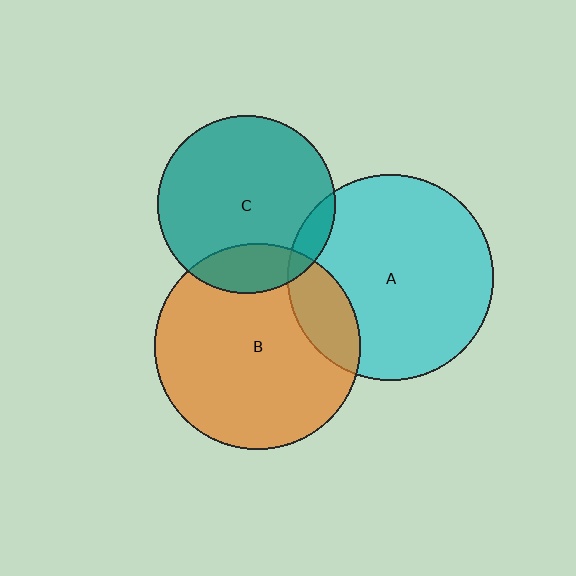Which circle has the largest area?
Circle A (cyan).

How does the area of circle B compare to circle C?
Approximately 1.3 times.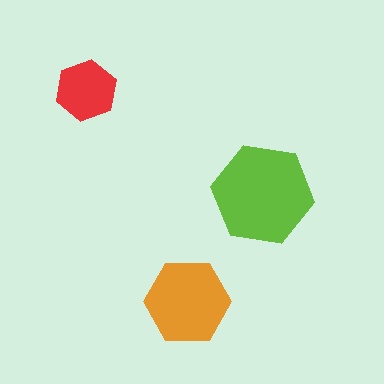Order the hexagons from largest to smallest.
the lime one, the orange one, the red one.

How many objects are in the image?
There are 3 objects in the image.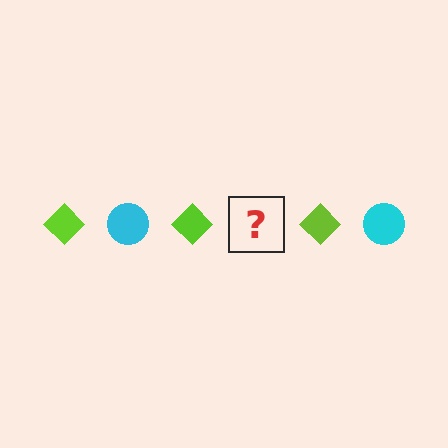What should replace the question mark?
The question mark should be replaced with a cyan circle.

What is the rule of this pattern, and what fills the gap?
The rule is that the pattern alternates between lime diamond and cyan circle. The gap should be filled with a cyan circle.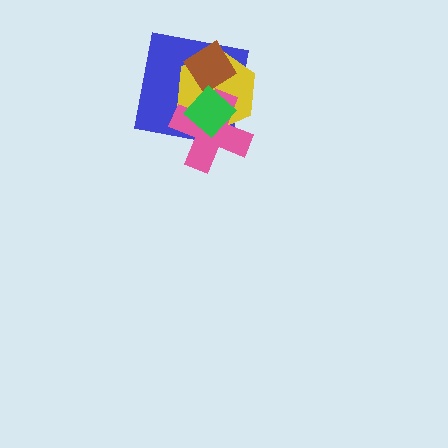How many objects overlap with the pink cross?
3 objects overlap with the pink cross.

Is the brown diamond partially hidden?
Yes, it is partially covered by another shape.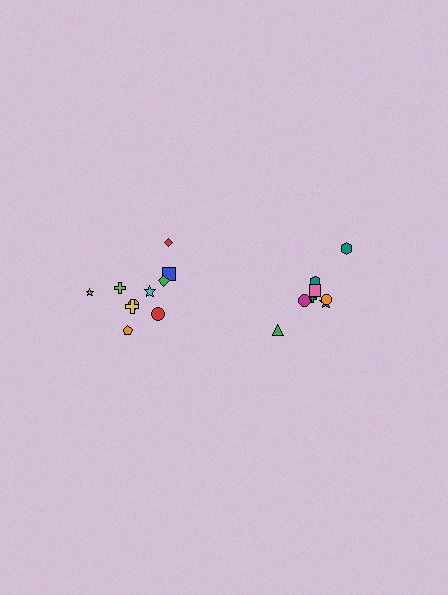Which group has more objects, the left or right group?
The left group.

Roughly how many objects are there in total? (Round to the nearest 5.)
Roughly 20 objects in total.